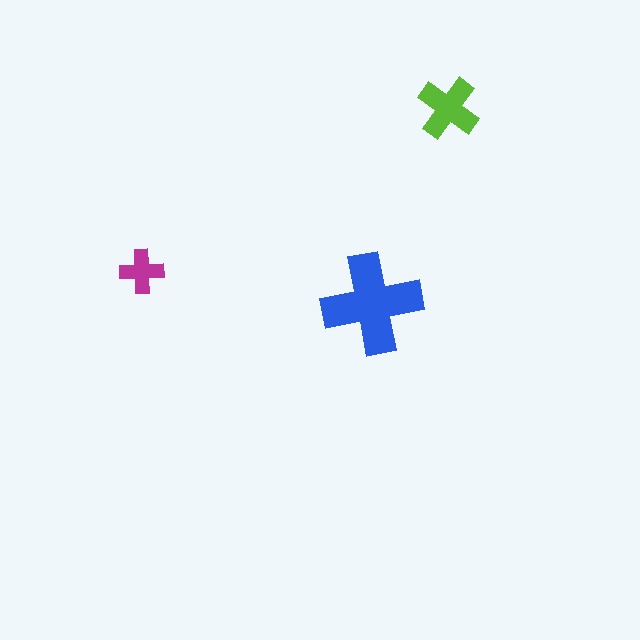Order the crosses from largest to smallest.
the blue one, the lime one, the magenta one.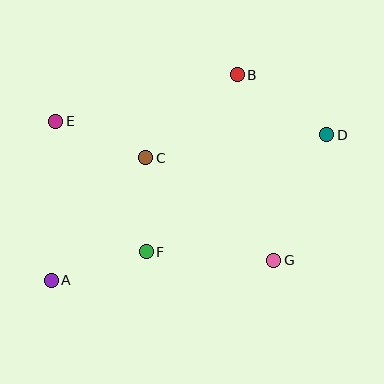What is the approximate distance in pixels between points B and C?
The distance between B and C is approximately 123 pixels.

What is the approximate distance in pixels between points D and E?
The distance between D and E is approximately 272 pixels.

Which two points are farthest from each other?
Points A and D are farthest from each other.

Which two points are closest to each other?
Points C and F are closest to each other.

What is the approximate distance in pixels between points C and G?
The distance between C and G is approximately 164 pixels.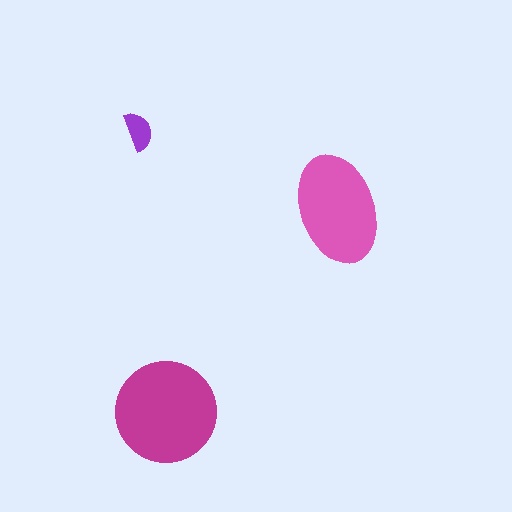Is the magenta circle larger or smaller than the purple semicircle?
Larger.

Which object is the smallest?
The purple semicircle.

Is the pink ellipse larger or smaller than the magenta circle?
Smaller.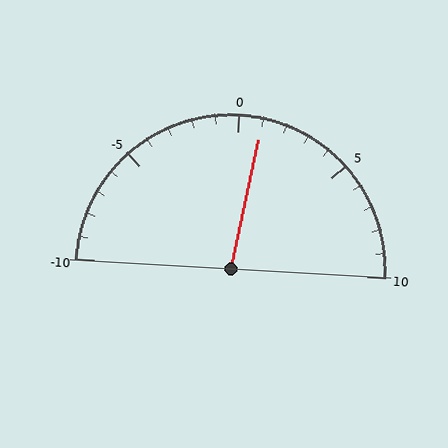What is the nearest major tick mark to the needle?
The nearest major tick mark is 0.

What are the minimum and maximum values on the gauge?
The gauge ranges from -10 to 10.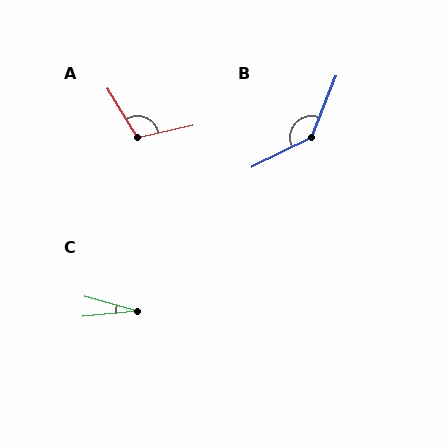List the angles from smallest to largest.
C (21°), A (108°), B (138°).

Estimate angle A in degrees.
Approximately 108 degrees.